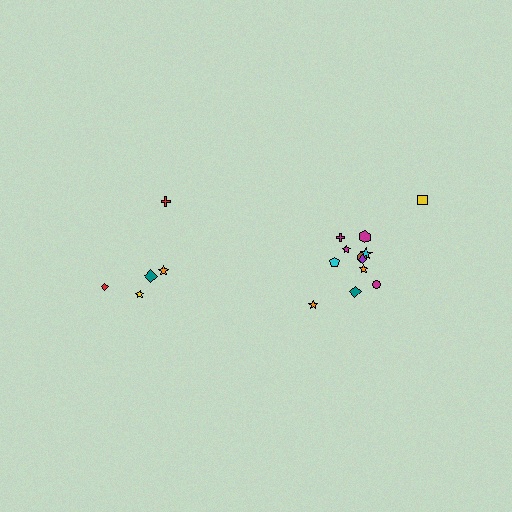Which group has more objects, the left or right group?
The right group.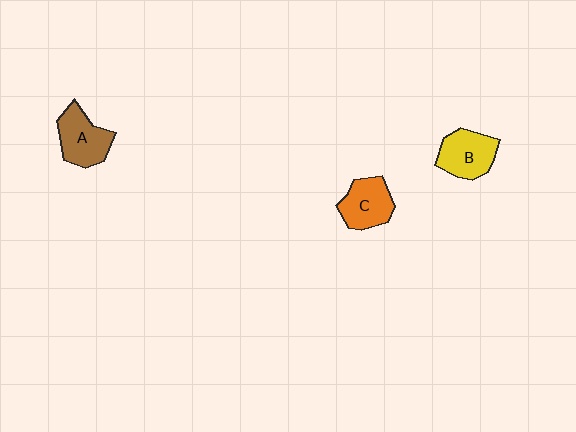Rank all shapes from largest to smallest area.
From largest to smallest: A (brown), B (yellow), C (orange).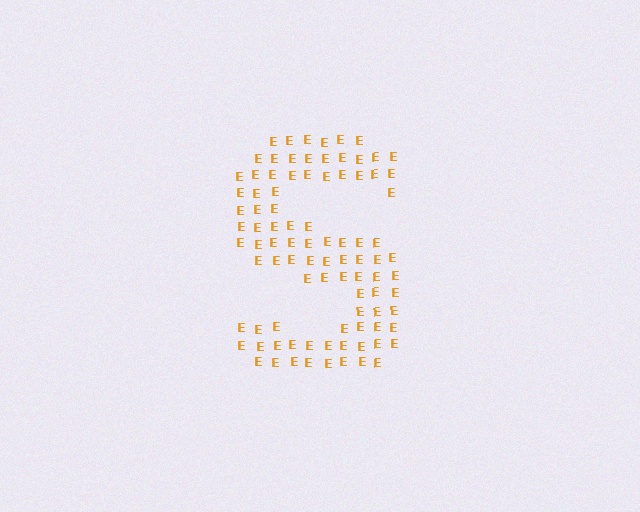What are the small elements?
The small elements are letter E's.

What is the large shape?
The large shape is the letter S.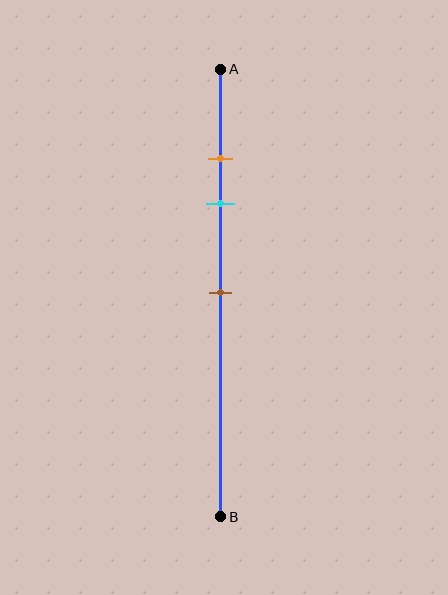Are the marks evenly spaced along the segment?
No, the marks are not evenly spaced.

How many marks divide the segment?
There are 3 marks dividing the segment.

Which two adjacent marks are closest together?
The orange and cyan marks are the closest adjacent pair.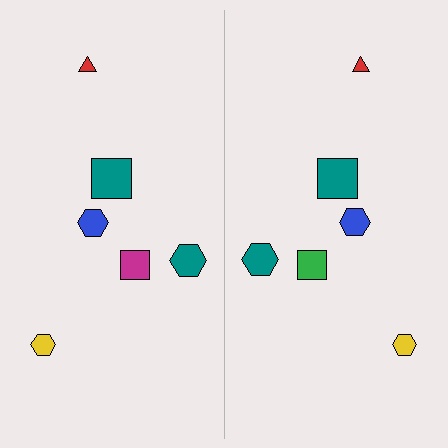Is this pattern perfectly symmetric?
No, the pattern is not perfectly symmetric. The green square on the right side breaks the symmetry — its mirror counterpart is magenta.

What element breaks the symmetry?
The green square on the right side breaks the symmetry — its mirror counterpart is magenta.